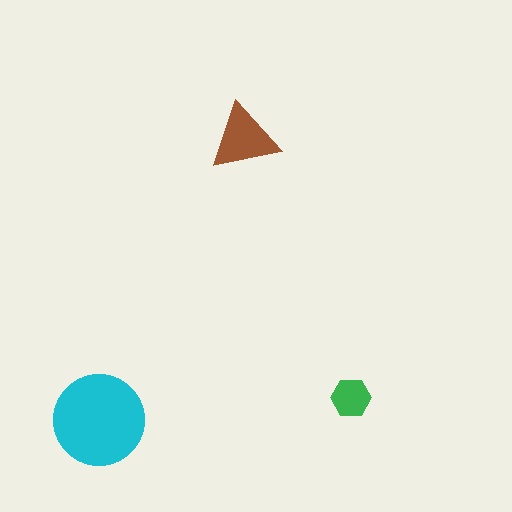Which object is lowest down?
The cyan circle is bottommost.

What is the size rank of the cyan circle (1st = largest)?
1st.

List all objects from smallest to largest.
The green hexagon, the brown triangle, the cyan circle.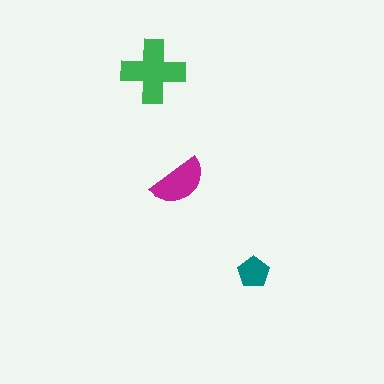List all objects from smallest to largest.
The teal pentagon, the magenta semicircle, the green cross.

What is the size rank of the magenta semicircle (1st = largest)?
2nd.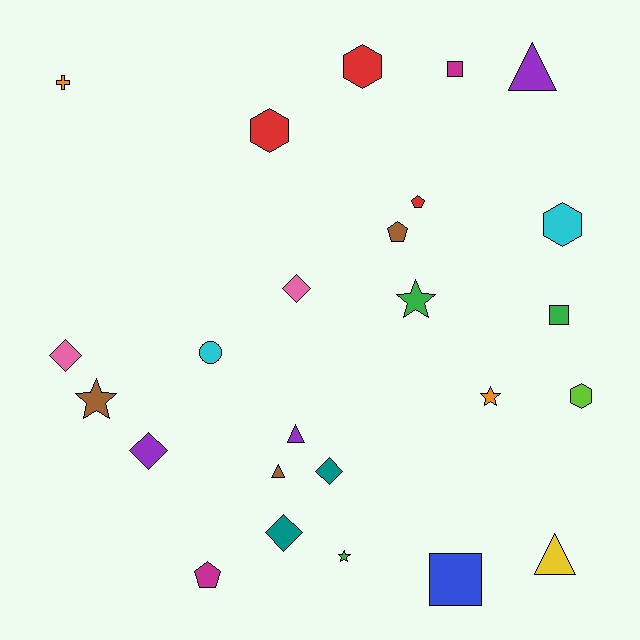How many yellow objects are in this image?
There is 1 yellow object.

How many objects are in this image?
There are 25 objects.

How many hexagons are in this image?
There are 4 hexagons.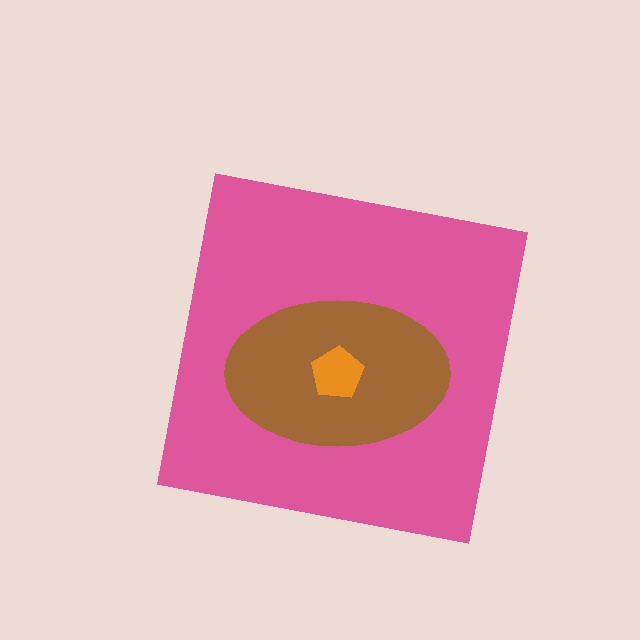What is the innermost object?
The orange pentagon.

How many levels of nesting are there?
3.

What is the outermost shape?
The pink square.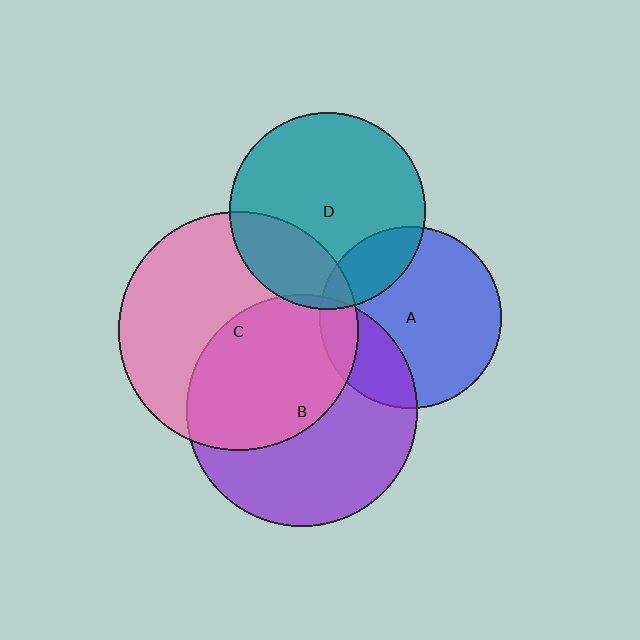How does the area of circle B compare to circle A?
Approximately 1.6 times.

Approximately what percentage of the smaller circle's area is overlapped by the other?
Approximately 25%.